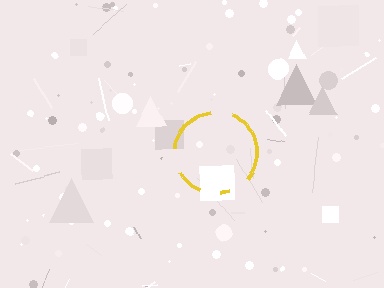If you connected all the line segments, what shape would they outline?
They would outline a circle.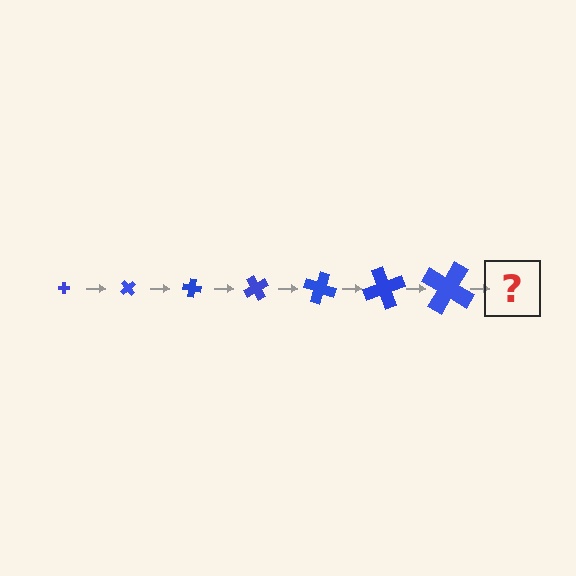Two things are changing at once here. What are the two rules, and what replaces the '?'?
The two rules are that the cross grows larger each step and it rotates 50 degrees each step. The '?' should be a cross, larger than the previous one and rotated 350 degrees from the start.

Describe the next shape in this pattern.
It should be a cross, larger than the previous one and rotated 350 degrees from the start.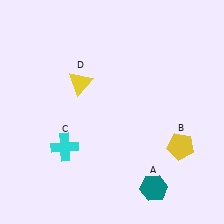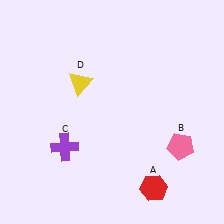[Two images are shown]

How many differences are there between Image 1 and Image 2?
There are 3 differences between the two images.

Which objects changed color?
A changed from teal to red. B changed from yellow to pink. C changed from cyan to purple.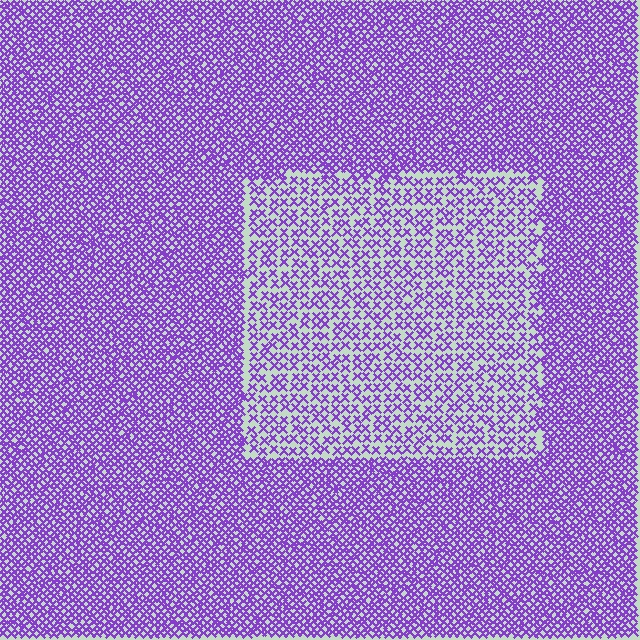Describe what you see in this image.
The image contains small purple elements arranged at two different densities. A rectangle-shaped region is visible where the elements are less densely packed than the surrounding area.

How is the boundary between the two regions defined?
The boundary is defined by a change in element density (approximately 2.1x ratio). All elements are the same color, size, and shape.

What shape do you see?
I see a rectangle.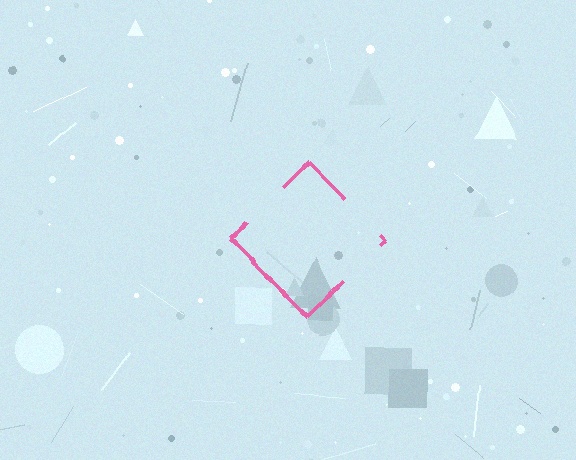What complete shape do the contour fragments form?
The contour fragments form a diamond.